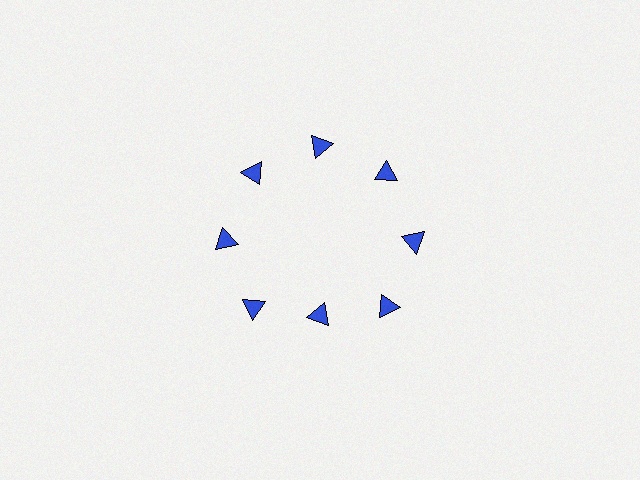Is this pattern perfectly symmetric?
No. The 8 blue triangles are arranged in a ring, but one element near the 6 o'clock position is pulled inward toward the center, breaking the 8-fold rotational symmetry.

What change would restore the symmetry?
The symmetry would be restored by moving it outward, back onto the ring so that all 8 triangles sit at equal angles and equal distance from the center.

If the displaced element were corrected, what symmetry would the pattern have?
It would have 8-fold rotational symmetry — the pattern would map onto itself every 45 degrees.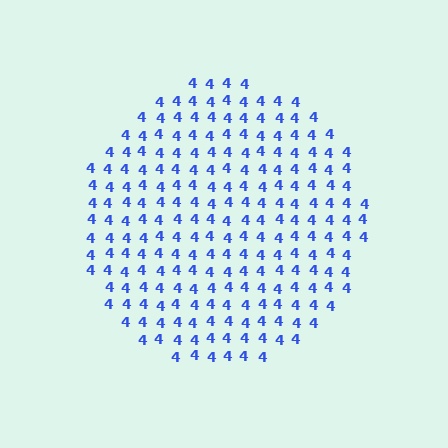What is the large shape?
The large shape is a circle.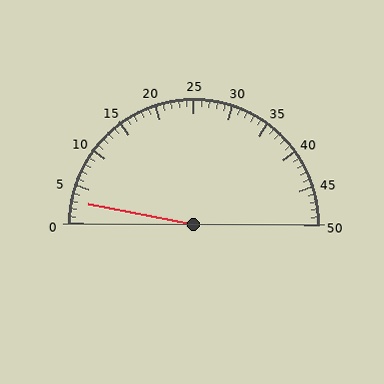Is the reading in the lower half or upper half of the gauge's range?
The reading is in the lower half of the range (0 to 50).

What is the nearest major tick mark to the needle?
The nearest major tick mark is 5.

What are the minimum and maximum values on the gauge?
The gauge ranges from 0 to 50.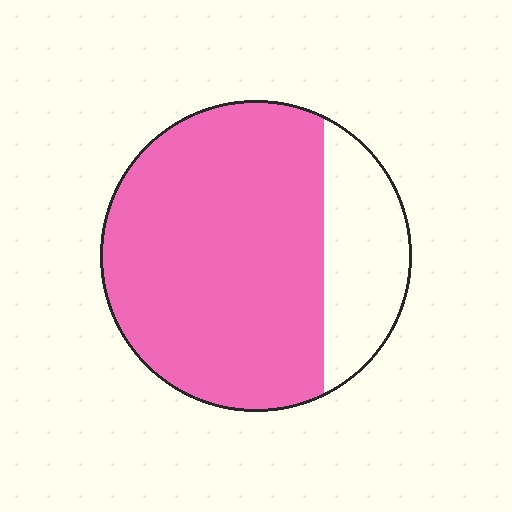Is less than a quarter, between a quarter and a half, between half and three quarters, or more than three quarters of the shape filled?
More than three quarters.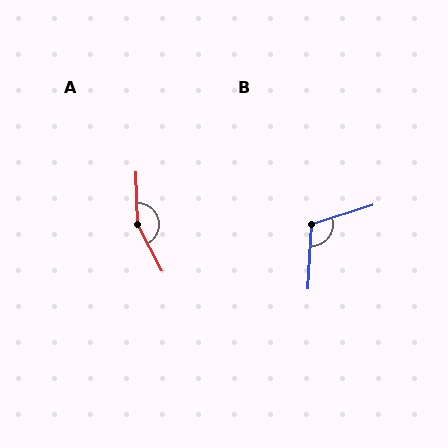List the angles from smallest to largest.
B (111°), A (153°).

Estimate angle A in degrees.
Approximately 153 degrees.